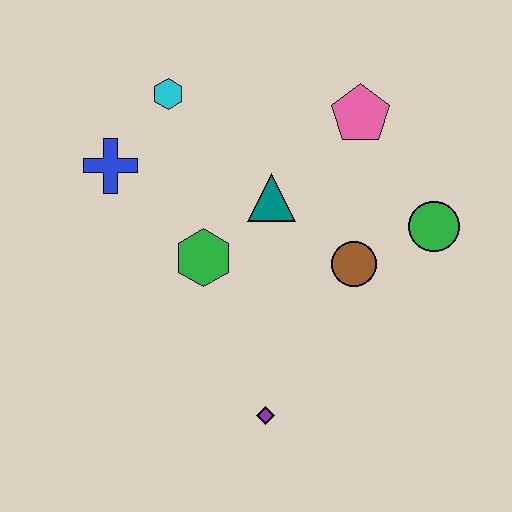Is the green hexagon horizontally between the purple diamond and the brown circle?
No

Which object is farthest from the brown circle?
The blue cross is farthest from the brown circle.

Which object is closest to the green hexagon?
The teal triangle is closest to the green hexagon.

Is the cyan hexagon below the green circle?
No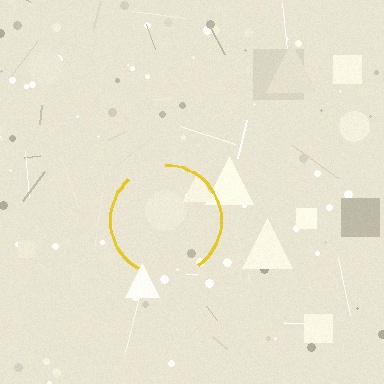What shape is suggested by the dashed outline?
The dashed outline suggests a circle.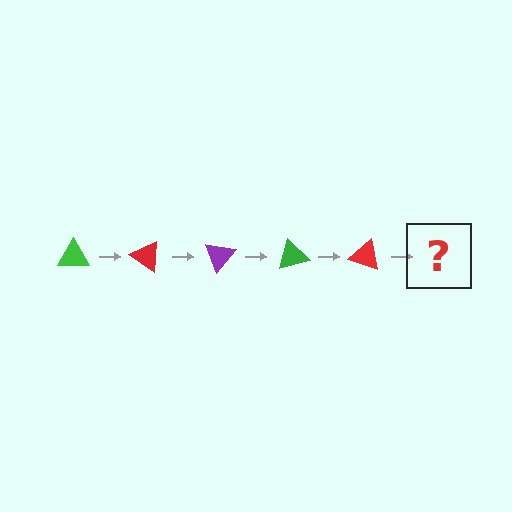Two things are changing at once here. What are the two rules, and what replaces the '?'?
The two rules are that it rotates 35 degrees each step and the color cycles through green, red, and purple. The '?' should be a purple triangle, rotated 175 degrees from the start.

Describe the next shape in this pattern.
It should be a purple triangle, rotated 175 degrees from the start.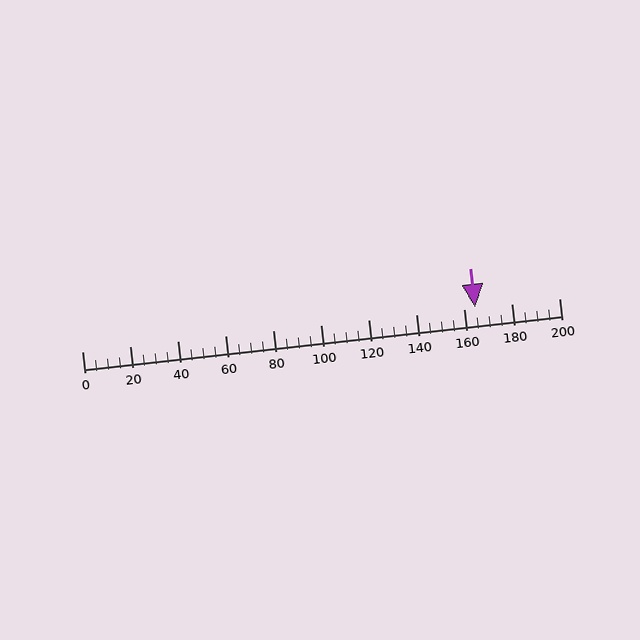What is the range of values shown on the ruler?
The ruler shows values from 0 to 200.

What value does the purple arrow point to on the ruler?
The purple arrow points to approximately 165.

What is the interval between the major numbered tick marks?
The major tick marks are spaced 20 units apart.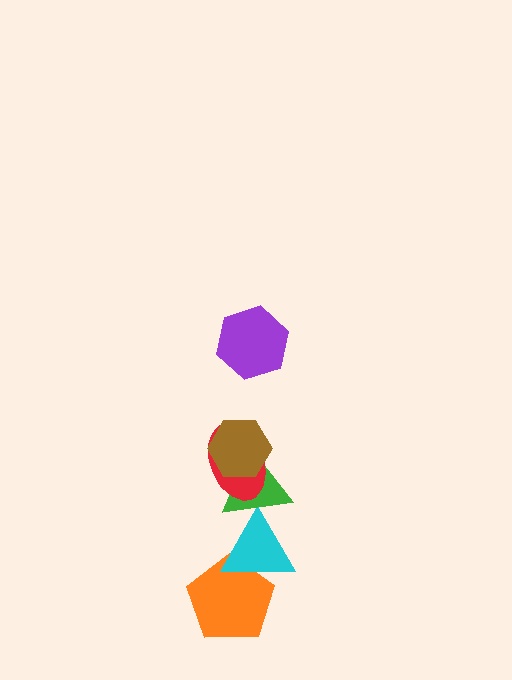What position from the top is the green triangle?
The green triangle is 4th from the top.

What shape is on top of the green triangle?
The red ellipse is on top of the green triangle.